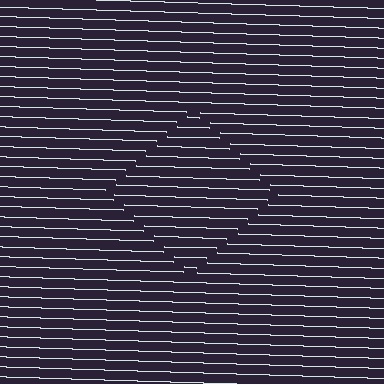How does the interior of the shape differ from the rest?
The interior of the shape contains the same grating, shifted by half a period — the contour is defined by the phase discontinuity where line-ends from the inner and outer gratings abut.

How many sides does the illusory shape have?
4 sides — the line-ends trace a square.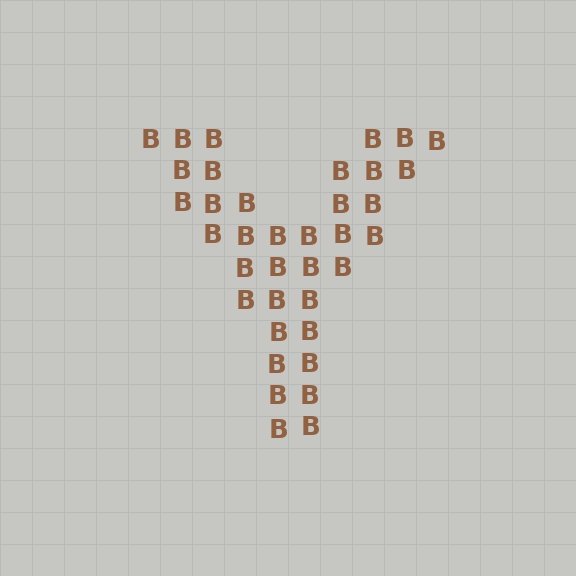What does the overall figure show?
The overall figure shows the letter Y.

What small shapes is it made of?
It is made of small letter B's.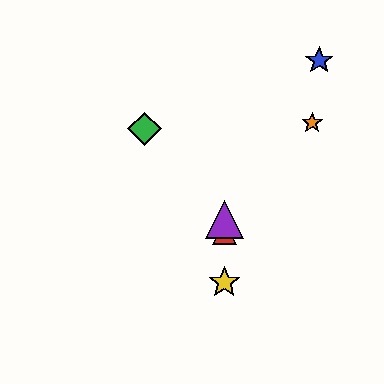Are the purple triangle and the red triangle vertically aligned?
Yes, both are at x≈224.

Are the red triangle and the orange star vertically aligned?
No, the red triangle is at x≈224 and the orange star is at x≈312.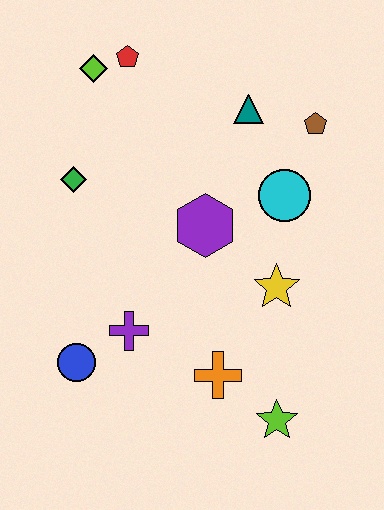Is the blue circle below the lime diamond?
Yes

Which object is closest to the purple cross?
The blue circle is closest to the purple cross.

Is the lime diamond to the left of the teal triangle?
Yes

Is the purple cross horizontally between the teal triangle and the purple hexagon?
No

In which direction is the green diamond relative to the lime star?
The green diamond is above the lime star.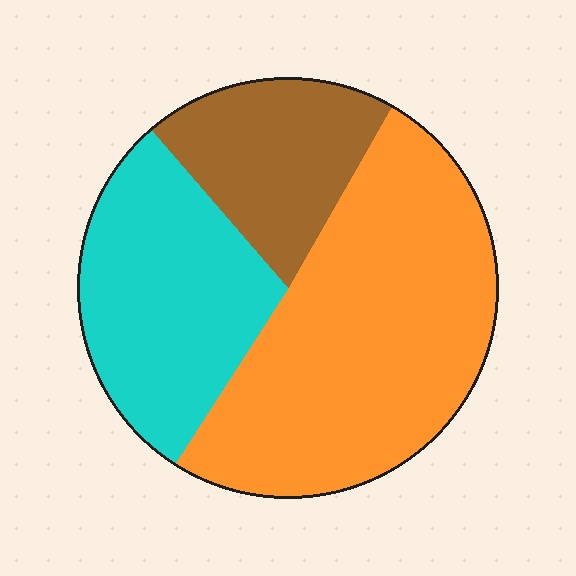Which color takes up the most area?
Orange, at roughly 50%.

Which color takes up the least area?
Brown, at roughly 20%.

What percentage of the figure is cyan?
Cyan takes up between a quarter and a half of the figure.